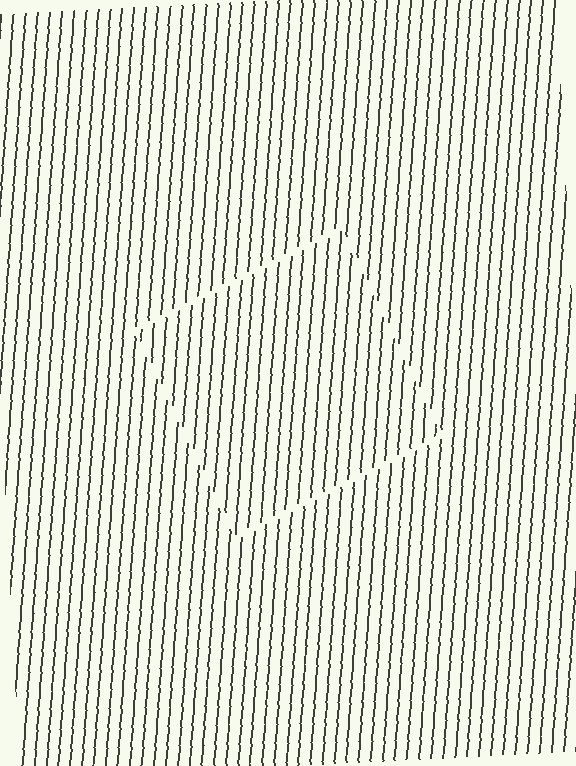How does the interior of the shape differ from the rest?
The interior of the shape contains the same grating, shifted by half a period — the contour is defined by the phase discontinuity where line-ends from the inner and outer gratings abut.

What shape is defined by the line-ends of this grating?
An illusory square. The interior of the shape contains the same grating, shifted by half a period — the contour is defined by the phase discontinuity where line-ends from the inner and outer gratings abut.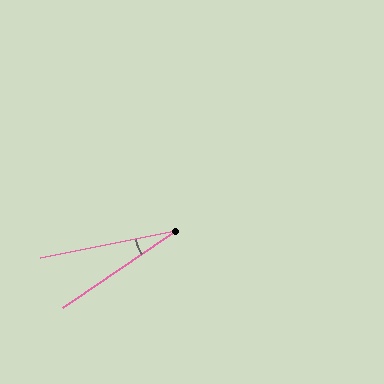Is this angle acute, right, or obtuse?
It is acute.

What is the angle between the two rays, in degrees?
Approximately 23 degrees.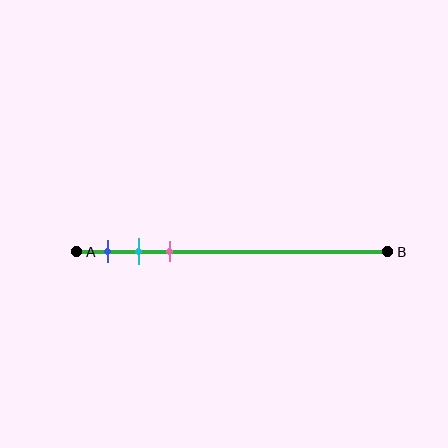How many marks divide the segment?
There are 3 marks dividing the segment.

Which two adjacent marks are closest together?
The cyan and pink marks are the closest adjacent pair.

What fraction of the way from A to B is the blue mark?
The blue mark is approximately 10% (0.1) of the way from A to B.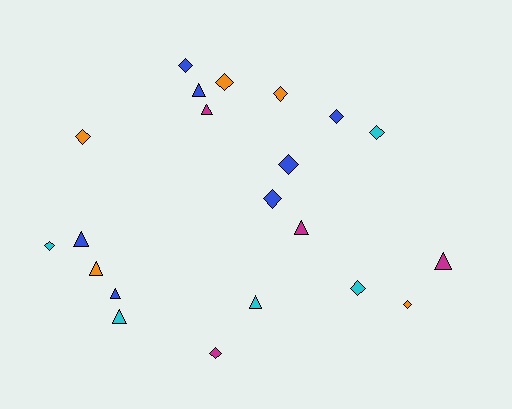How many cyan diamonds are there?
There are 3 cyan diamonds.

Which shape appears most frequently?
Diamond, with 12 objects.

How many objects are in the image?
There are 21 objects.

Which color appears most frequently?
Blue, with 7 objects.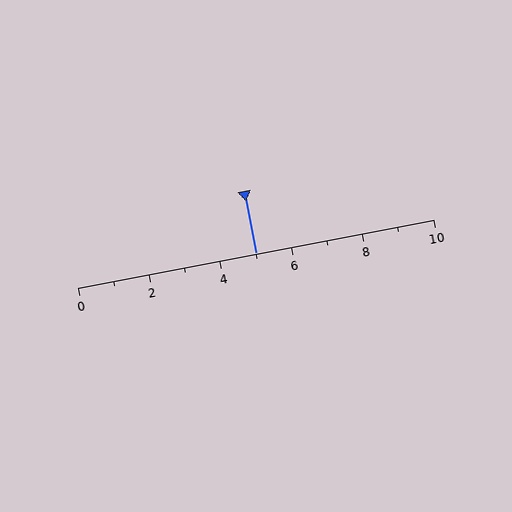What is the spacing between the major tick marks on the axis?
The major ticks are spaced 2 apart.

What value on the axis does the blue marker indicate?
The marker indicates approximately 5.